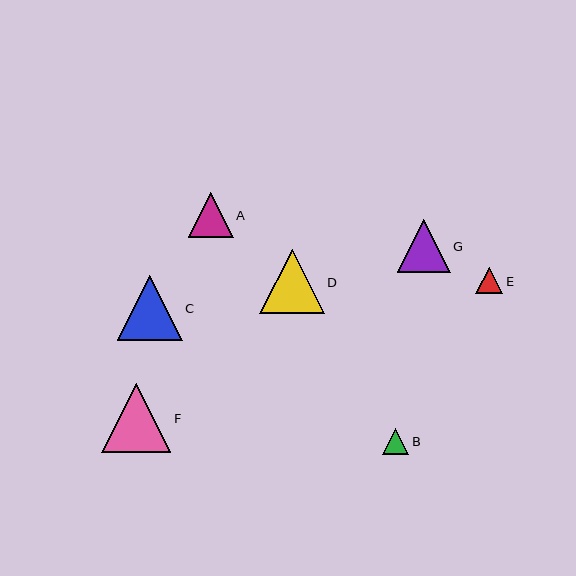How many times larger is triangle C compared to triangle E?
Triangle C is approximately 2.4 times the size of triangle E.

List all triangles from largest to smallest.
From largest to smallest: F, C, D, G, A, E, B.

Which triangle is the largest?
Triangle F is the largest with a size of approximately 69 pixels.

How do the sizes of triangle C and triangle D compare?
Triangle C and triangle D are approximately the same size.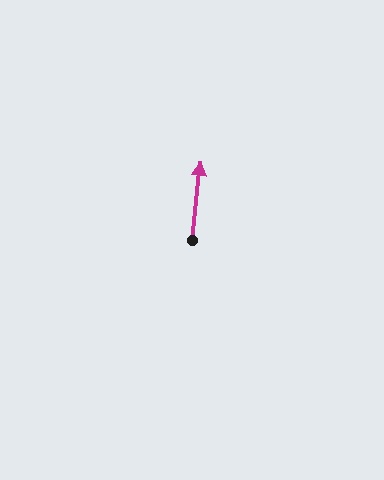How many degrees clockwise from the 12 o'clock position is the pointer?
Approximately 6 degrees.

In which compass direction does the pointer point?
North.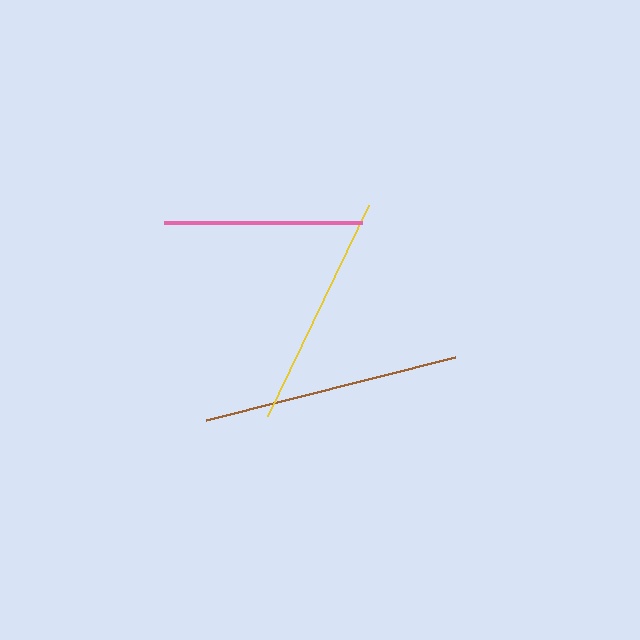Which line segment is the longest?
The brown line is the longest at approximately 257 pixels.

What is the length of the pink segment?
The pink segment is approximately 198 pixels long.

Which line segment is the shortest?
The pink line is the shortest at approximately 198 pixels.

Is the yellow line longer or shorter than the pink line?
The yellow line is longer than the pink line.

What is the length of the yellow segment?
The yellow segment is approximately 234 pixels long.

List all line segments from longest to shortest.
From longest to shortest: brown, yellow, pink.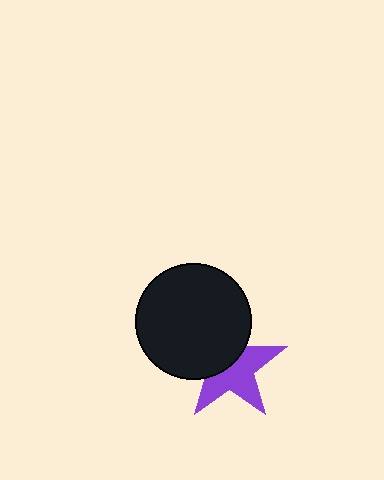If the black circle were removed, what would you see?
You would see the complete purple star.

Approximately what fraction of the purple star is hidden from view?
Roughly 45% of the purple star is hidden behind the black circle.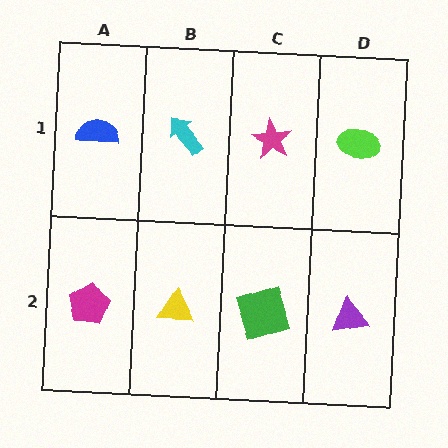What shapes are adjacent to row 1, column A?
A magenta pentagon (row 2, column A), a cyan arrow (row 1, column B).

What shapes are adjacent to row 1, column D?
A purple triangle (row 2, column D), a magenta star (row 1, column C).